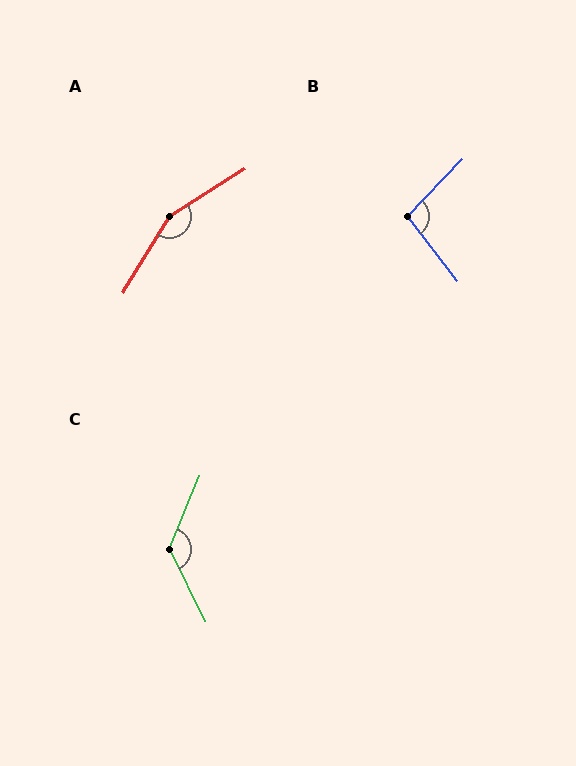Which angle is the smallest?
B, at approximately 98 degrees.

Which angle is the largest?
A, at approximately 154 degrees.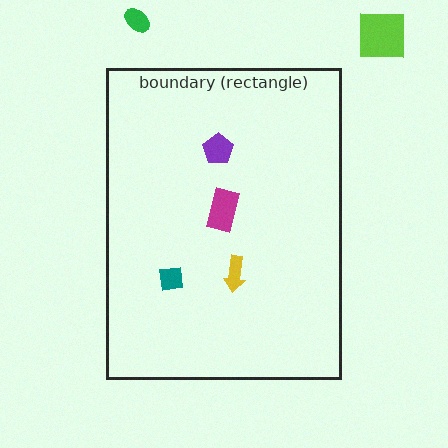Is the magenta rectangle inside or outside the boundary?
Inside.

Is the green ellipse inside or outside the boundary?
Outside.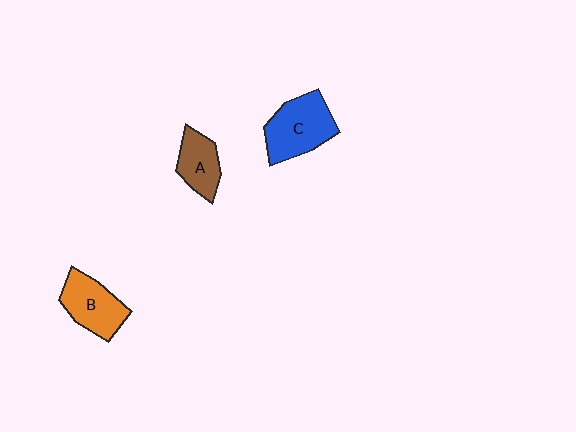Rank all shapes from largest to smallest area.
From largest to smallest: C (blue), B (orange), A (brown).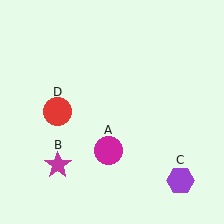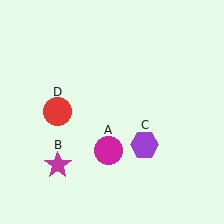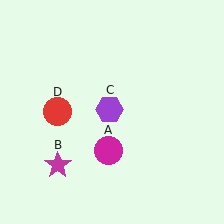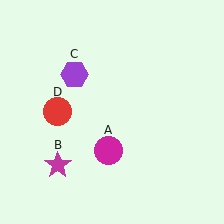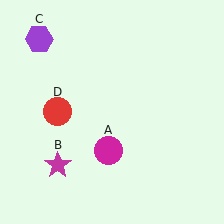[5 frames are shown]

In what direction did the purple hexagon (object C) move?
The purple hexagon (object C) moved up and to the left.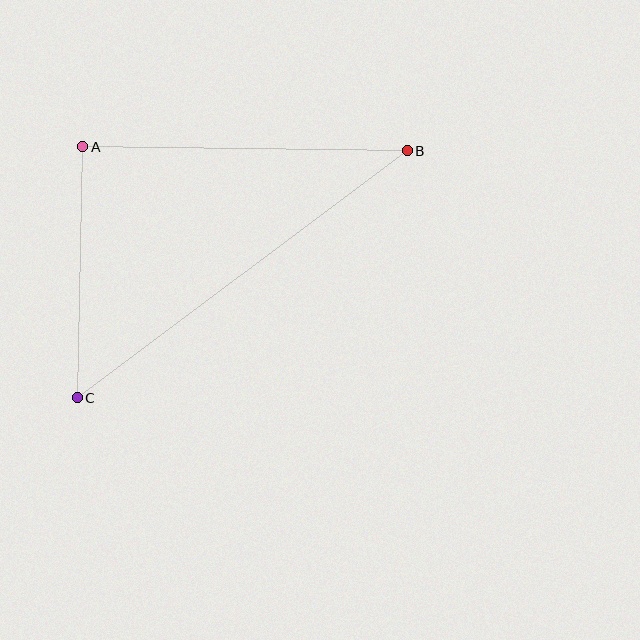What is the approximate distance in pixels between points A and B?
The distance between A and B is approximately 325 pixels.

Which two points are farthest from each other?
Points B and C are farthest from each other.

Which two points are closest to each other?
Points A and C are closest to each other.